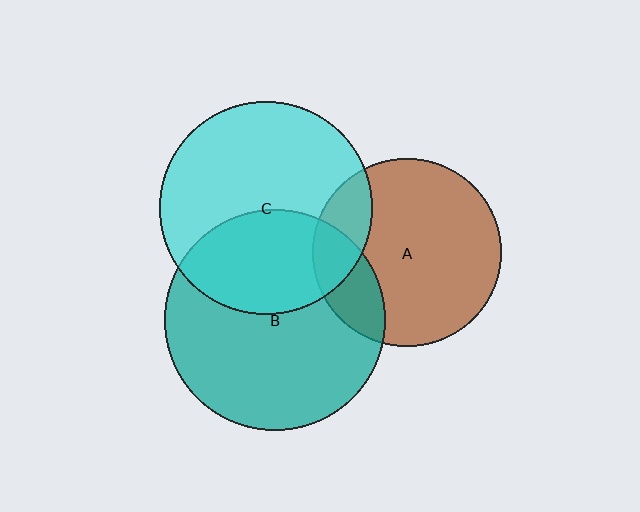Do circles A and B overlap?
Yes.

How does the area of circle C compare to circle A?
Approximately 1.3 times.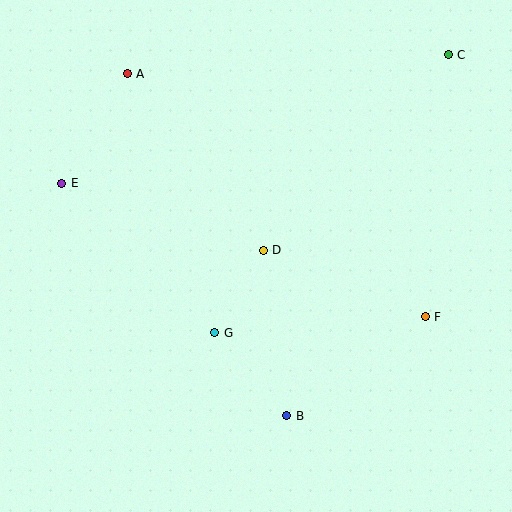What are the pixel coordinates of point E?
Point E is at (62, 183).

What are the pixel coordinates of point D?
Point D is at (263, 250).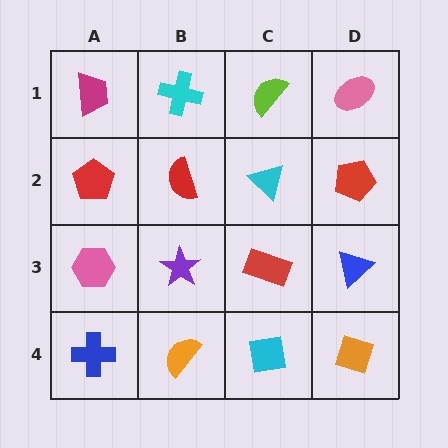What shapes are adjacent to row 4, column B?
A purple star (row 3, column B), a blue cross (row 4, column A), a cyan square (row 4, column C).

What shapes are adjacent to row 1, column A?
A red pentagon (row 2, column A), a cyan cross (row 1, column B).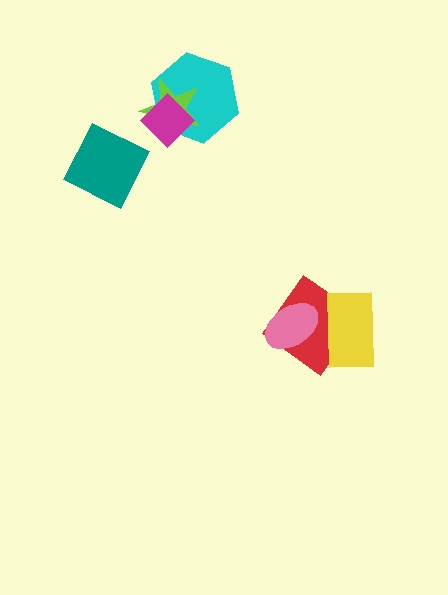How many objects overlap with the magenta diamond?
2 objects overlap with the magenta diamond.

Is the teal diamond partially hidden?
No, no other shape covers it.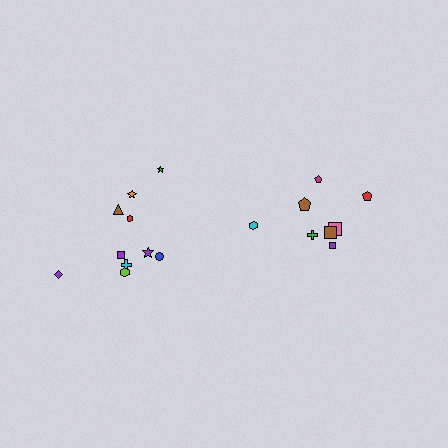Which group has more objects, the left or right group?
The left group.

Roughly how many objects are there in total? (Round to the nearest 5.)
Roughly 20 objects in total.